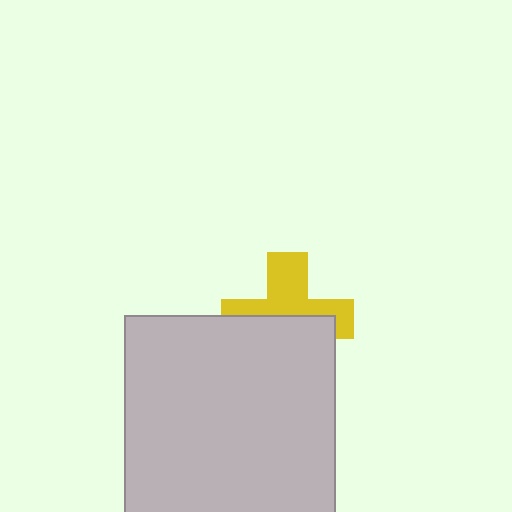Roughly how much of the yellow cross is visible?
About half of it is visible (roughly 49%).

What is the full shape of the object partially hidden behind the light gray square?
The partially hidden object is a yellow cross.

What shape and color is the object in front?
The object in front is a light gray square.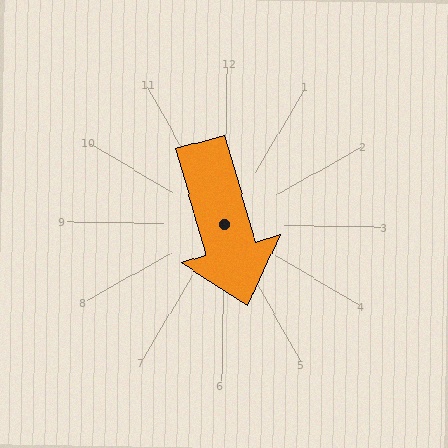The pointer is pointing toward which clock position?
Roughly 5 o'clock.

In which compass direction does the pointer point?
South.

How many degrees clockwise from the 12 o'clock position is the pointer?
Approximately 163 degrees.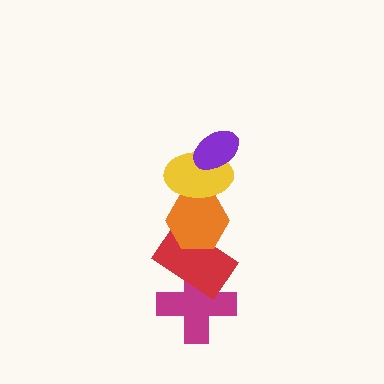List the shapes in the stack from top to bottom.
From top to bottom: the purple ellipse, the yellow ellipse, the orange hexagon, the red rectangle, the magenta cross.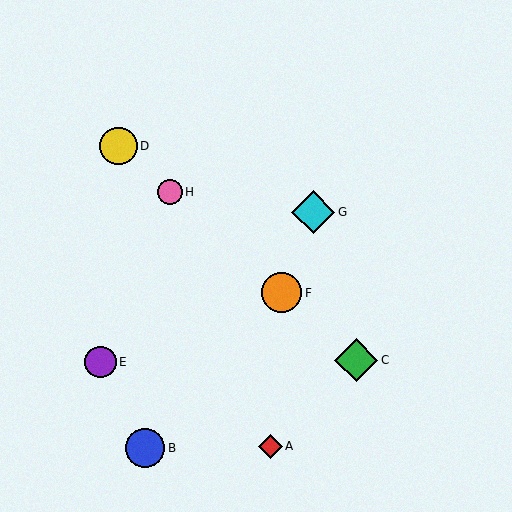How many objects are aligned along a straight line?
4 objects (C, D, F, H) are aligned along a straight line.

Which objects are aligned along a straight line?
Objects C, D, F, H are aligned along a straight line.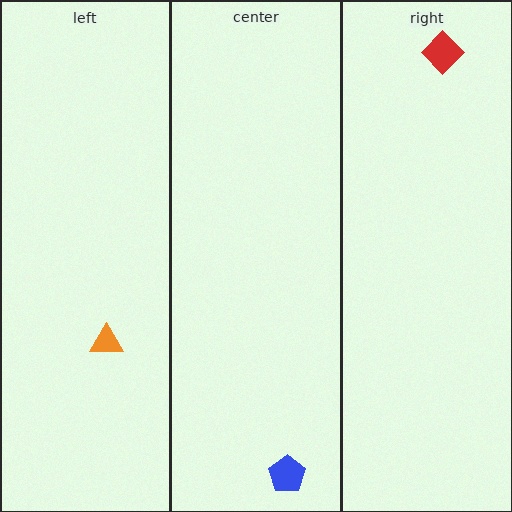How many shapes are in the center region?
1.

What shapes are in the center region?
The blue pentagon.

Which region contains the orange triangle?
The left region.